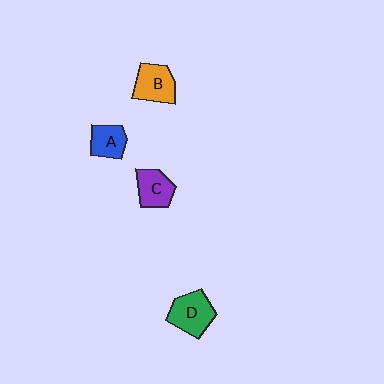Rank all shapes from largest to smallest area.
From largest to smallest: D (green), B (orange), C (purple), A (blue).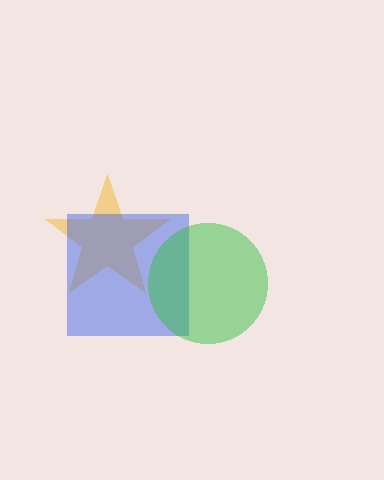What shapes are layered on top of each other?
The layered shapes are: a yellow star, a blue square, a green circle.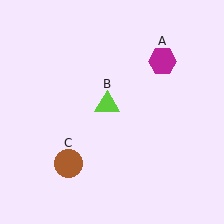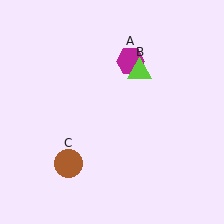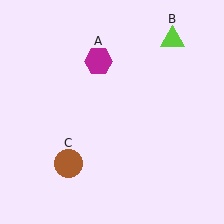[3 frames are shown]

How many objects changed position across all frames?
2 objects changed position: magenta hexagon (object A), lime triangle (object B).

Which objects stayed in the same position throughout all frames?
Brown circle (object C) remained stationary.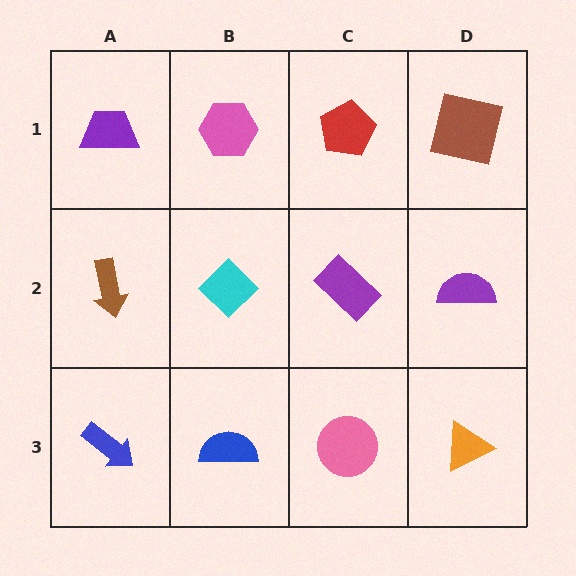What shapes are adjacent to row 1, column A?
A brown arrow (row 2, column A), a pink hexagon (row 1, column B).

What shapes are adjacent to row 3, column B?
A cyan diamond (row 2, column B), a blue arrow (row 3, column A), a pink circle (row 3, column C).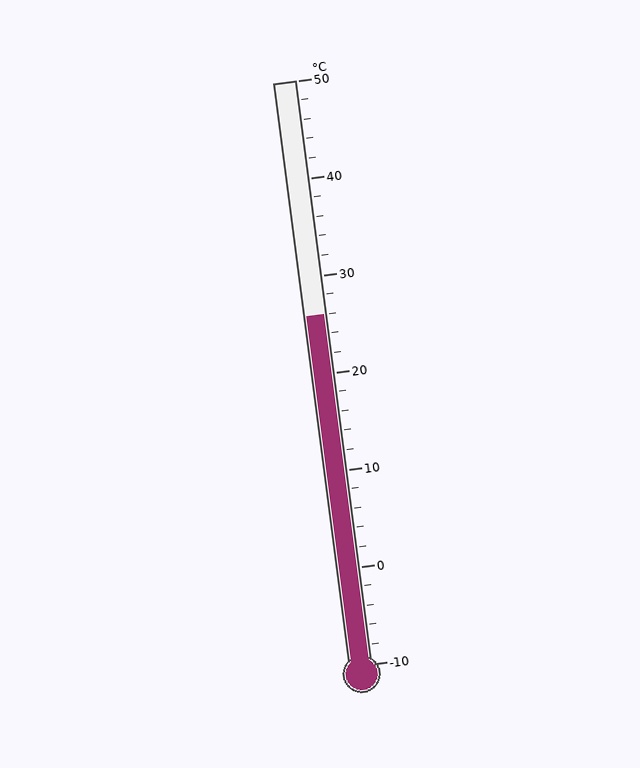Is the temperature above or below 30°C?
The temperature is below 30°C.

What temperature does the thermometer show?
The thermometer shows approximately 26°C.